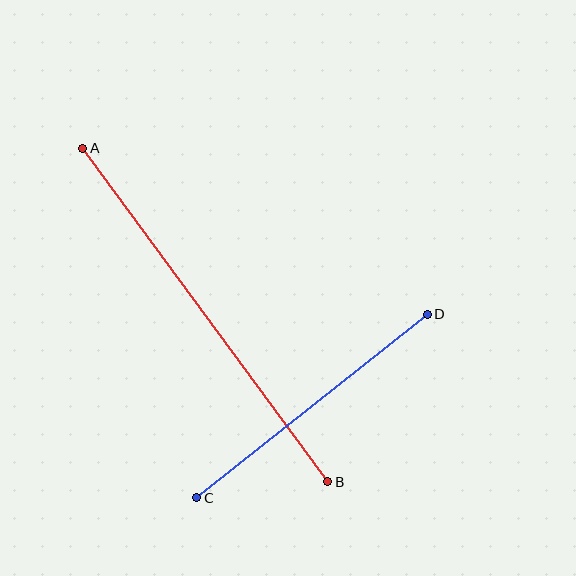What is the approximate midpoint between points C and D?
The midpoint is at approximately (312, 406) pixels.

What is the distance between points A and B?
The distance is approximately 414 pixels.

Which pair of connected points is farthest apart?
Points A and B are farthest apart.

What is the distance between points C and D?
The distance is approximately 295 pixels.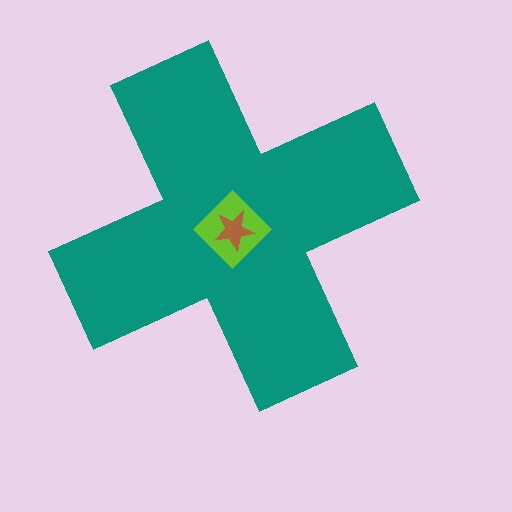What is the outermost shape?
The teal cross.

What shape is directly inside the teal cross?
The lime diamond.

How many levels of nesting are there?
3.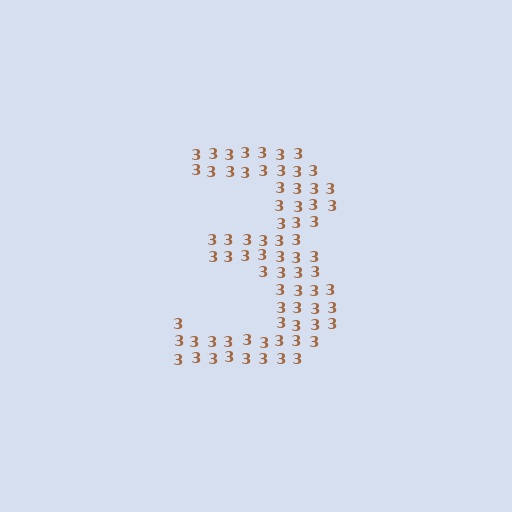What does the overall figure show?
The overall figure shows the digit 3.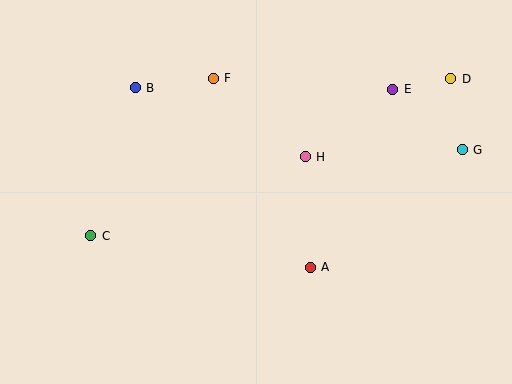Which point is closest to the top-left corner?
Point B is closest to the top-left corner.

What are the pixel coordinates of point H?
Point H is at (305, 157).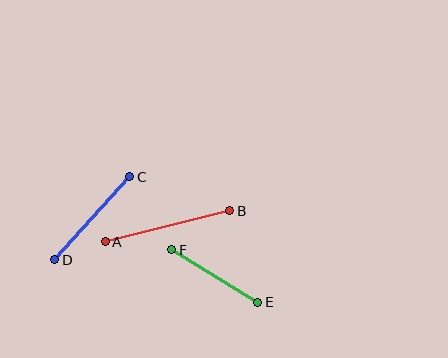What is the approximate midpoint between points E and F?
The midpoint is at approximately (215, 276) pixels.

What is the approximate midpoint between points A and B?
The midpoint is at approximately (167, 226) pixels.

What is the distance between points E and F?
The distance is approximately 101 pixels.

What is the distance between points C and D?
The distance is approximately 112 pixels.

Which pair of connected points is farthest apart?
Points A and B are farthest apart.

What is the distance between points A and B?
The distance is approximately 128 pixels.